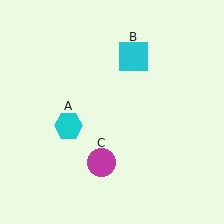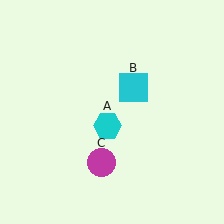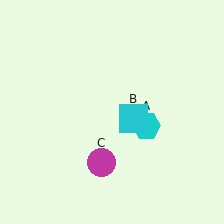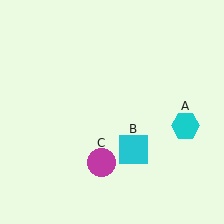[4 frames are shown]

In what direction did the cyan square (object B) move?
The cyan square (object B) moved down.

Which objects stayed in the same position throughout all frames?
Magenta circle (object C) remained stationary.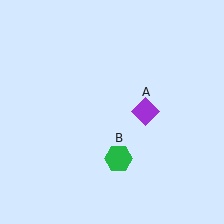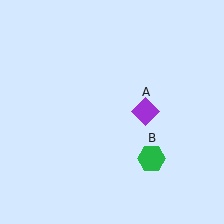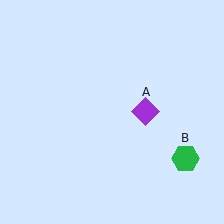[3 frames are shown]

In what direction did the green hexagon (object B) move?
The green hexagon (object B) moved right.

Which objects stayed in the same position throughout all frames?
Purple diamond (object A) remained stationary.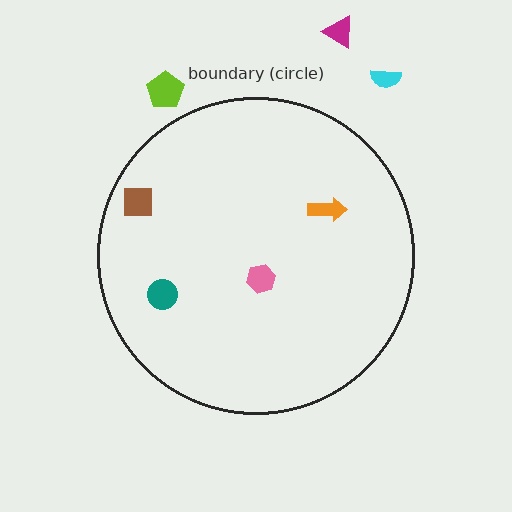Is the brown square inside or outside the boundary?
Inside.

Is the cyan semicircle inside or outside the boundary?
Outside.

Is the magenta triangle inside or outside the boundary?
Outside.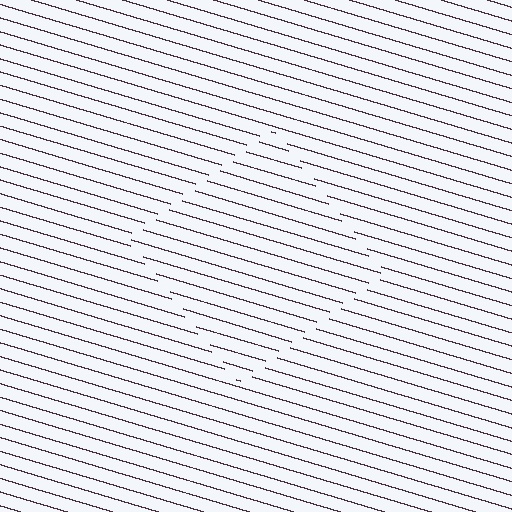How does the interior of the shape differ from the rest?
The interior of the shape contains the same grating, shifted by half a period — the contour is defined by the phase discontinuity where line-ends from the inner and outer gratings abut.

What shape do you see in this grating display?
An illusory square. The interior of the shape contains the same grating, shifted by half a period — the contour is defined by the phase discontinuity where line-ends from the inner and outer gratings abut.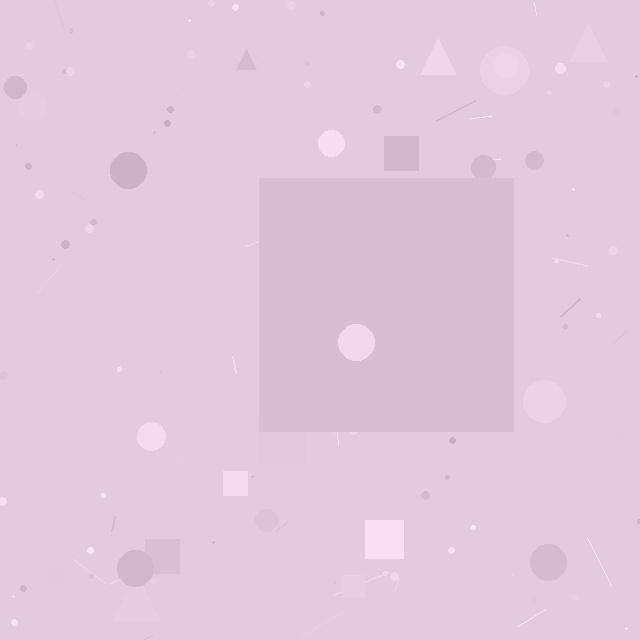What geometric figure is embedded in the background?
A square is embedded in the background.